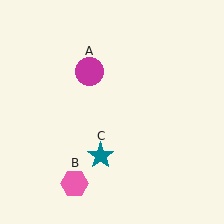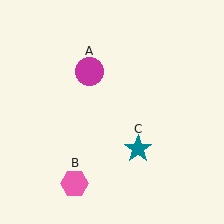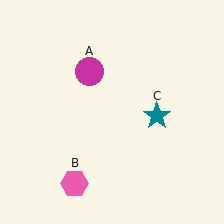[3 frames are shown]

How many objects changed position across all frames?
1 object changed position: teal star (object C).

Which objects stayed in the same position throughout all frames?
Magenta circle (object A) and pink hexagon (object B) remained stationary.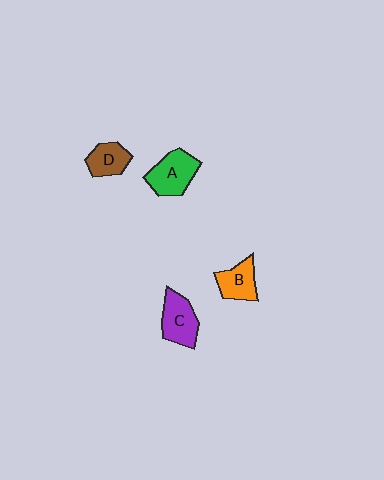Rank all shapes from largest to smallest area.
From largest to smallest: A (green), C (purple), B (orange), D (brown).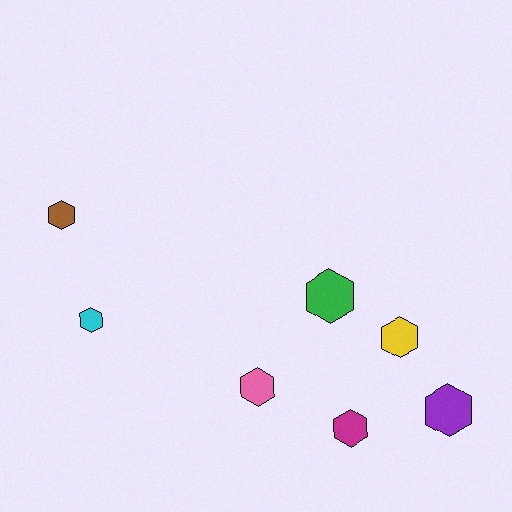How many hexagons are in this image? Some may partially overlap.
There are 7 hexagons.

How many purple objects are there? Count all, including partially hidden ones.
There is 1 purple object.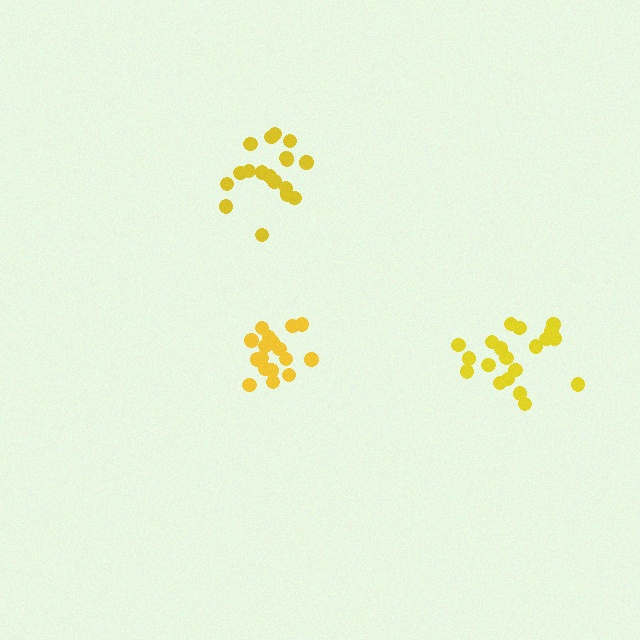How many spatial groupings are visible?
There are 3 spatial groupings.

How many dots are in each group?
Group 1: 18 dots, Group 2: 20 dots, Group 3: 18 dots (56 total).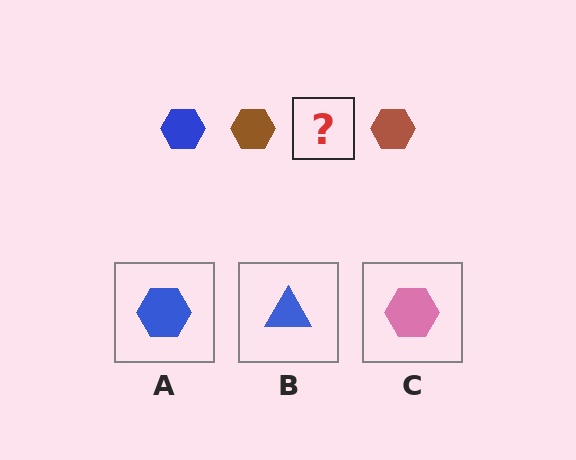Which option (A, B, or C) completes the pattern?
A.